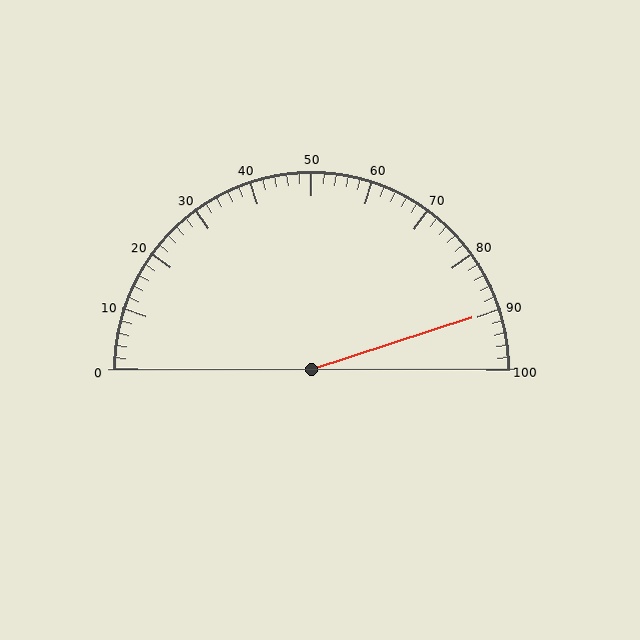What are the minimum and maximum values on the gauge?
The gauge ranges from 0 to 100.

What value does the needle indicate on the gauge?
The needle indicates approximately 90.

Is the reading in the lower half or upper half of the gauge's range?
The reading is in the upper half of the range (0 to 100).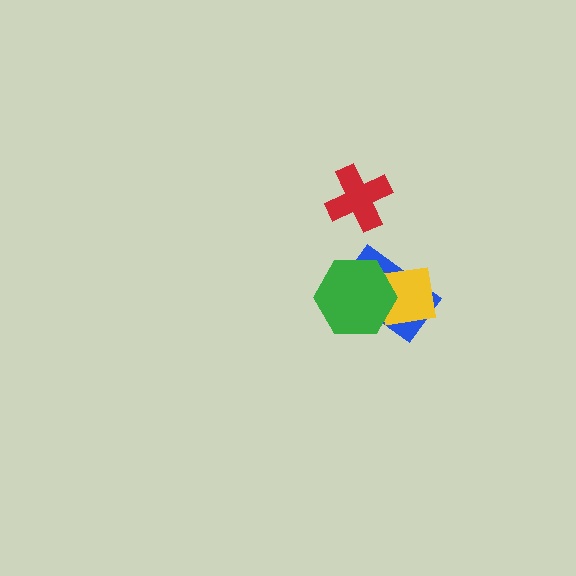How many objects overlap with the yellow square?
2 objects overlap with the yellow square.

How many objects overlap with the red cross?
0 objects overlap with the red cross.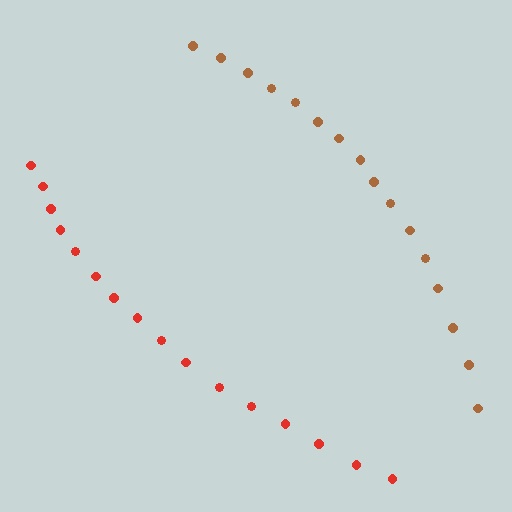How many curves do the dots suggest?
There are 2 distinct paths.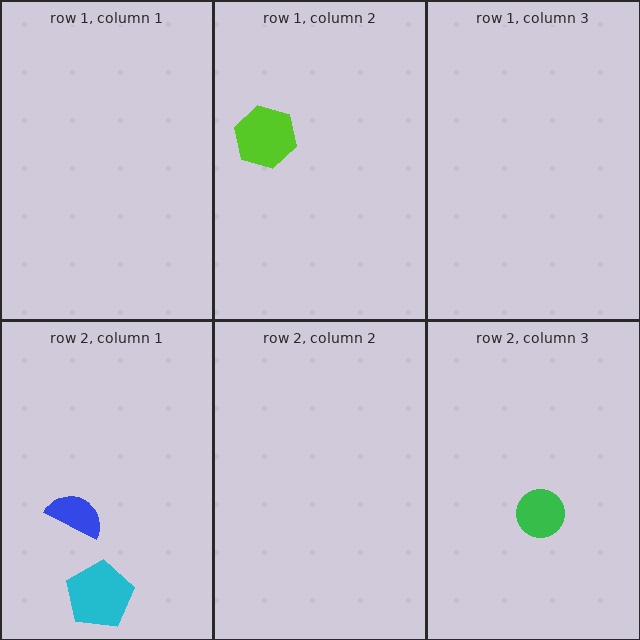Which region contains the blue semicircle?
The row 2, column 1 region.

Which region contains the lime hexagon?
The row 1, column 2 region.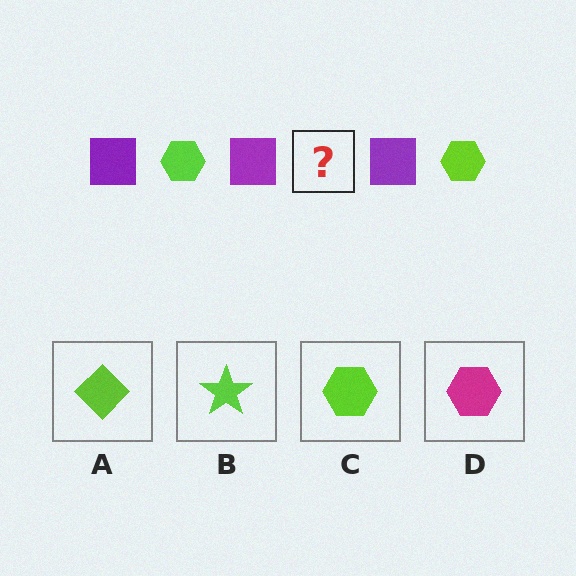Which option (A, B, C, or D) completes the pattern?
C.